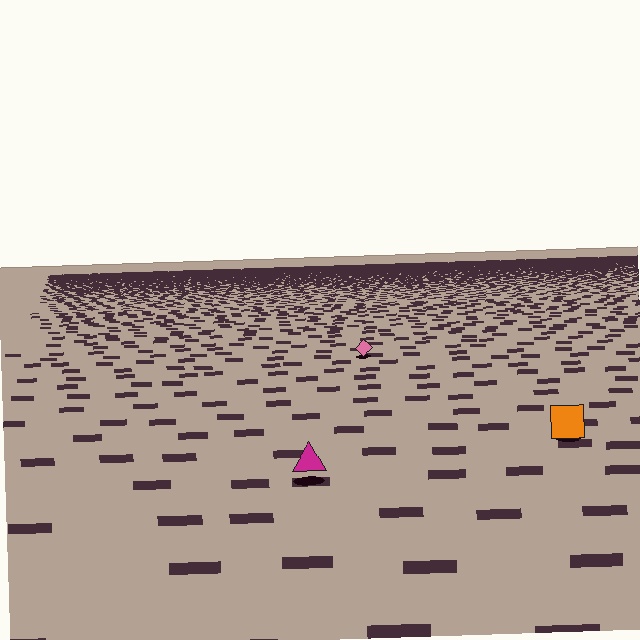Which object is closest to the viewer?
The magenta triangle is closest. The texture marks near it are larger and more spread out.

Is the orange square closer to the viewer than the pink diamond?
Yes. The orange square is closer — you can tell from the texture gradient: the ground texture is coarser near it.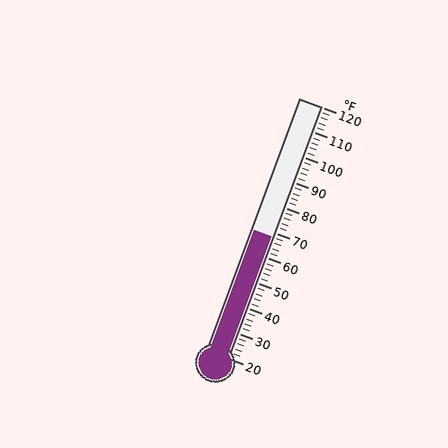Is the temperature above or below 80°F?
The temperature is below 80°F.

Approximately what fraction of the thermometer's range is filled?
The thermometer is filled to approximately 50% of its range.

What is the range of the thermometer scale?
The thermometer scale ranges from 20°F to 120°F.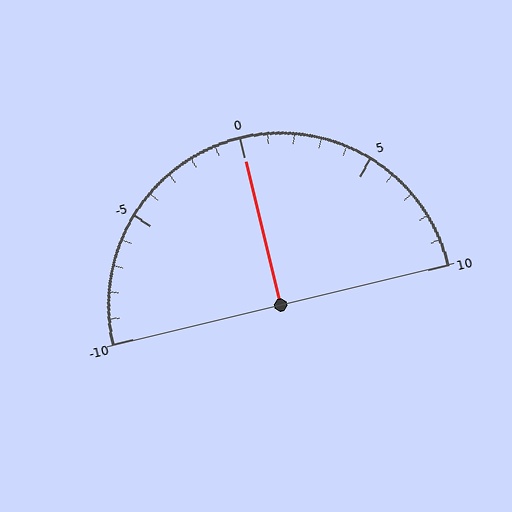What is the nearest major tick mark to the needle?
The nearest major tick mark is 0.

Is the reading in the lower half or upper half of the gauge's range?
The reading is in the upper half of the range (-10 to 10).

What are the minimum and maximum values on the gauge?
The gauge ranges from -10 to 10.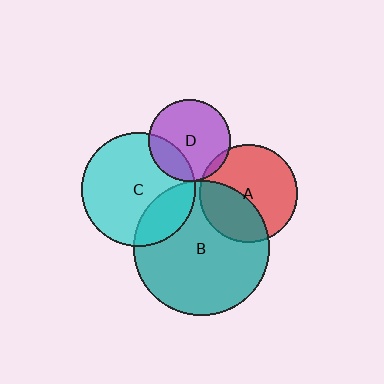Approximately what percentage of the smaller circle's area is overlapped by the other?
Approximately 5%.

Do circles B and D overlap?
Yes.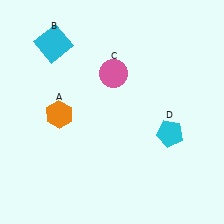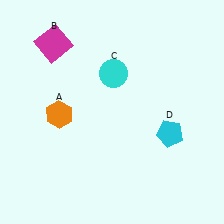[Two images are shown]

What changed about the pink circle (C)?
In Image 1, C is pink. In Image 2, it changed to cyan.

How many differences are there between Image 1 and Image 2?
There are 2 differences between the two images.